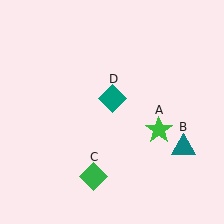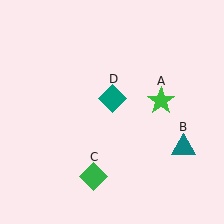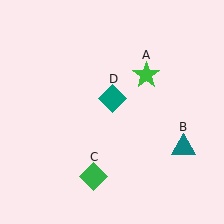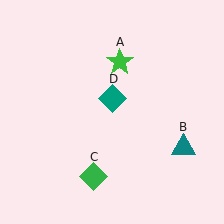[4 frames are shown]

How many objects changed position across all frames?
1 object changed position: green star (object A).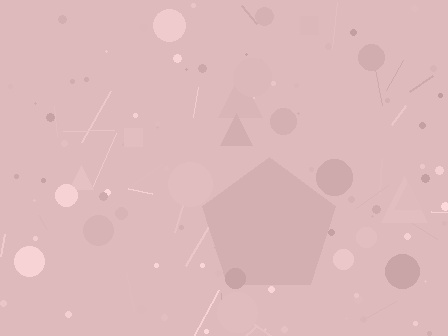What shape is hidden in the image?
A pentagon is hidden in the image.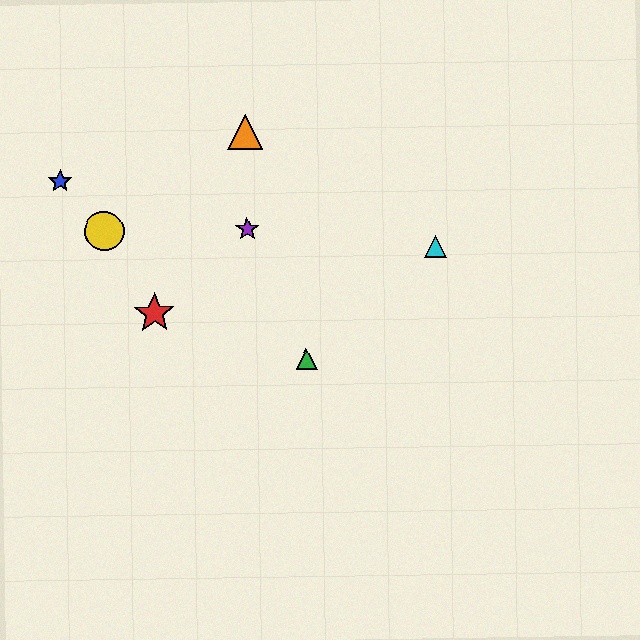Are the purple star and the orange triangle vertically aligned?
Yes, both are at x≈247.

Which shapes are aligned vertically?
The purple star, the orange triangle are aligned vertically.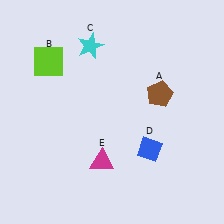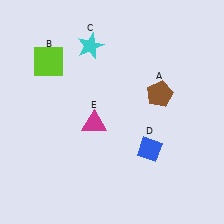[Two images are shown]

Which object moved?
The magenta triangle (E) moved up.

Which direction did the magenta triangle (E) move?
The magenta triangle (E) moved up.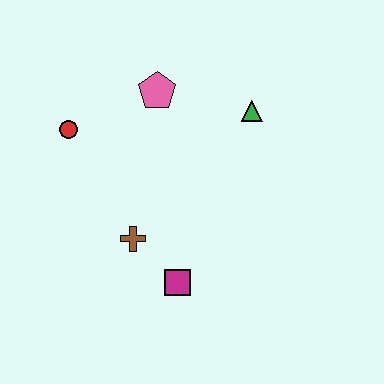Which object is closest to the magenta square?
The brown cross is closest to the magenta square.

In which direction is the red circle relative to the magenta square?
The red circle is above the magenta square.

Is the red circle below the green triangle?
Yes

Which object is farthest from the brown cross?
The green triangle is farthest from the brown cross.